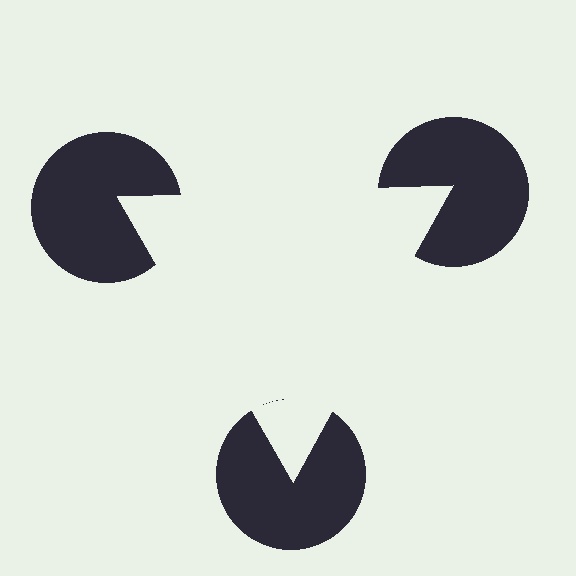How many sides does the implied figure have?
3 sides.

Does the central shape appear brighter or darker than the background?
It typically appears slightly brighter than the background, even though no actual brightness change is drawn.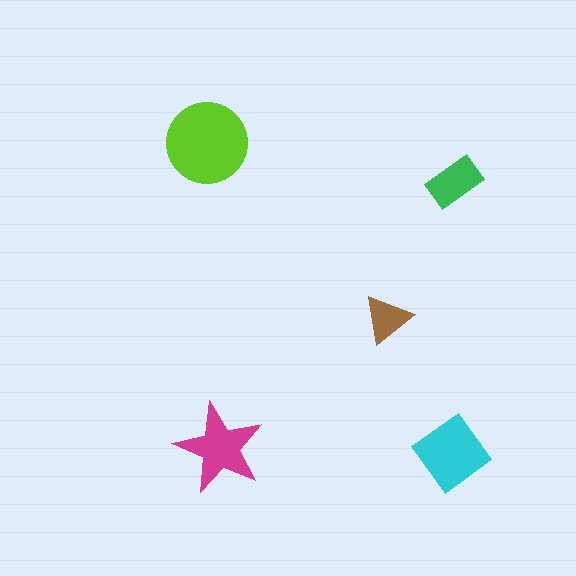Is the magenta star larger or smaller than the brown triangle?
Larger.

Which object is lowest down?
The cyan diamond is bottommost.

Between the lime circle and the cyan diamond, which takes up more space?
The lime circle.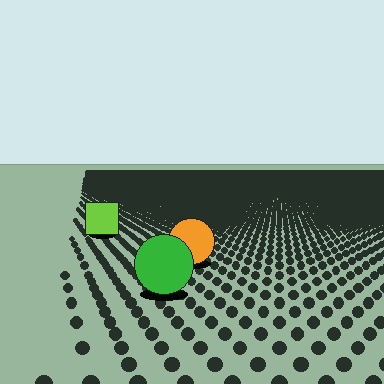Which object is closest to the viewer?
The green circle is closest. The texture marks near it are larger and more spread out.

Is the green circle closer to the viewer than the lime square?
Yes. The green circle is closer — you can tell from the texture gradient: the ground texture is coarser near it.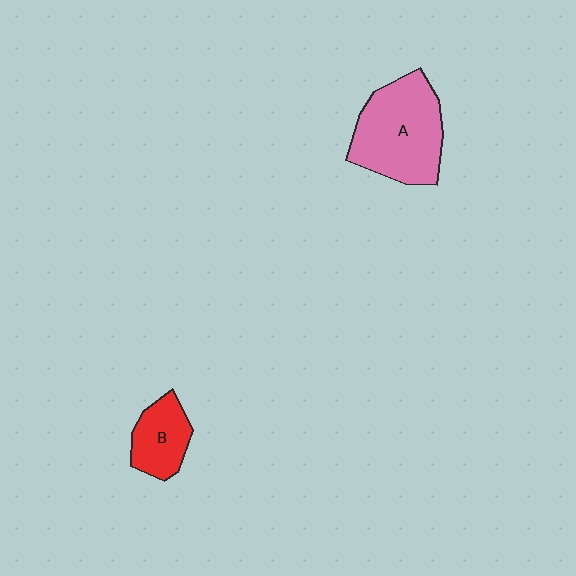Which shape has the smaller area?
Shape B (red).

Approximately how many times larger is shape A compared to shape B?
Approximately 2.1 times.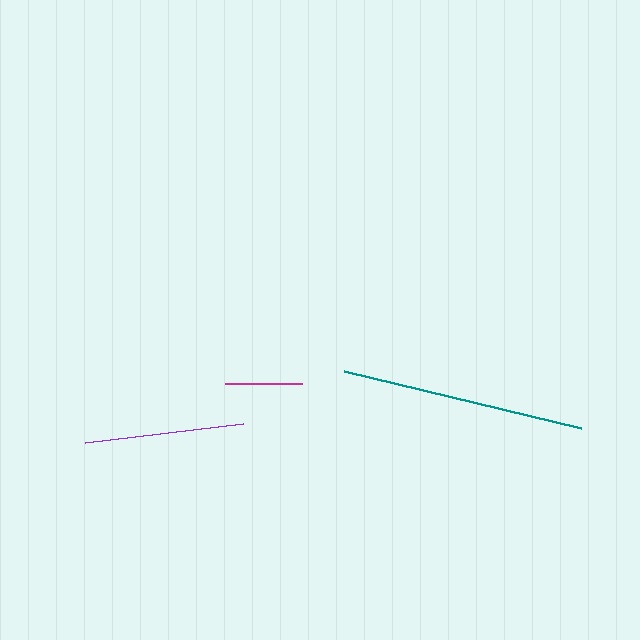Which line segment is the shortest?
The magenta line is the shortest at approximately 78 pixels.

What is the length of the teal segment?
The teal segment is approximately 244 pixels long.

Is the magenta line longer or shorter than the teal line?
The teal line is longer than the magenta line.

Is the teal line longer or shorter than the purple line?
The teal line is longer than the purple line.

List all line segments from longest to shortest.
From longest to shortest: teal, purple, magenta.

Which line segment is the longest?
The teal line is the longest at approximately 244 pixels.